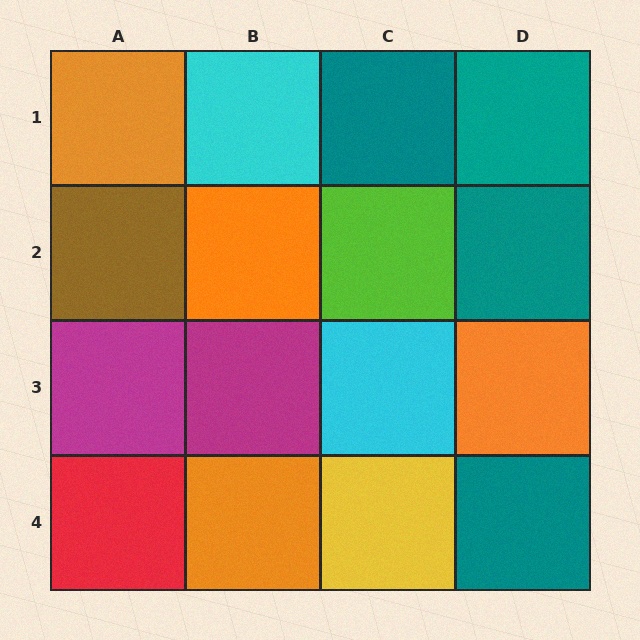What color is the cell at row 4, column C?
Yellow.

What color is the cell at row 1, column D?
Teal.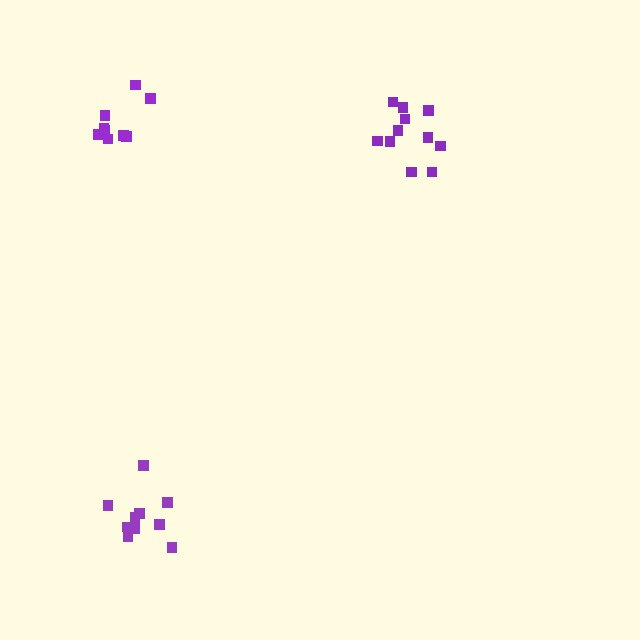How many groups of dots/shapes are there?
There are 3 groups.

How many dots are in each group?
Group 1: 11 dots, Group 2: 9 dots, Group 3: 10 dots (30 total).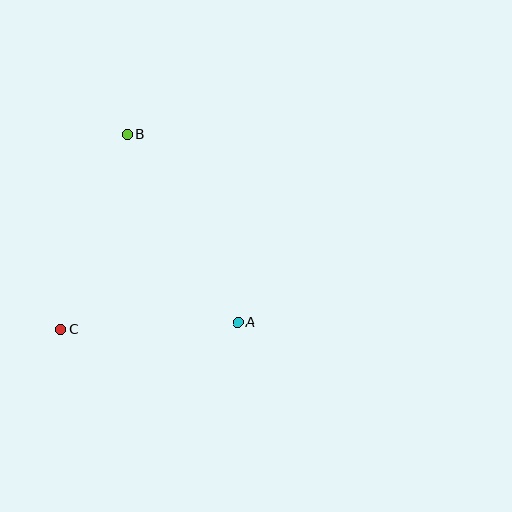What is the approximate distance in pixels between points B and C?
The distance between B and C is approximately 206 pixels.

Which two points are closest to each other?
Points A and C are closest to each other.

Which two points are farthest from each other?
Points A and B are farthest from each other.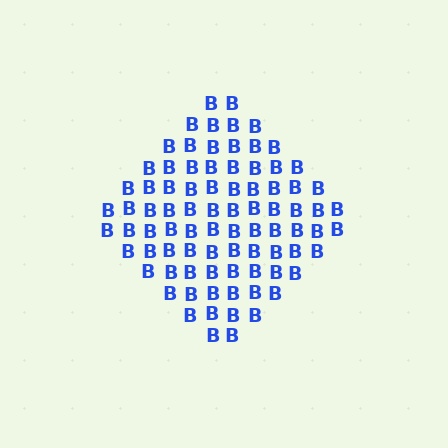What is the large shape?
The large shape is a diamond.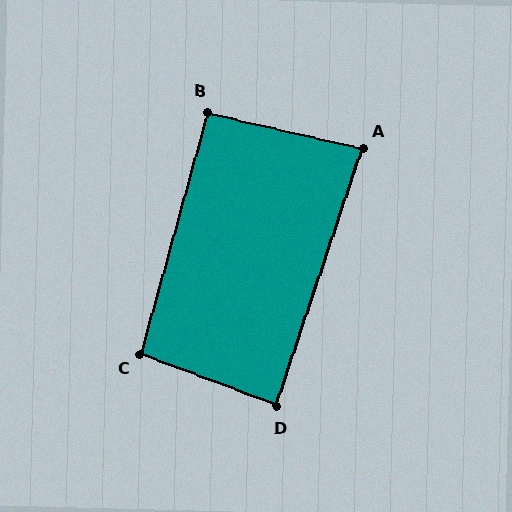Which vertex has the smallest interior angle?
A, at approximately 84 degrees.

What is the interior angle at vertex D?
Approximately 88 degrees (approximately right).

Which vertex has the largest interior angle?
C, at approximately 96 degrees.